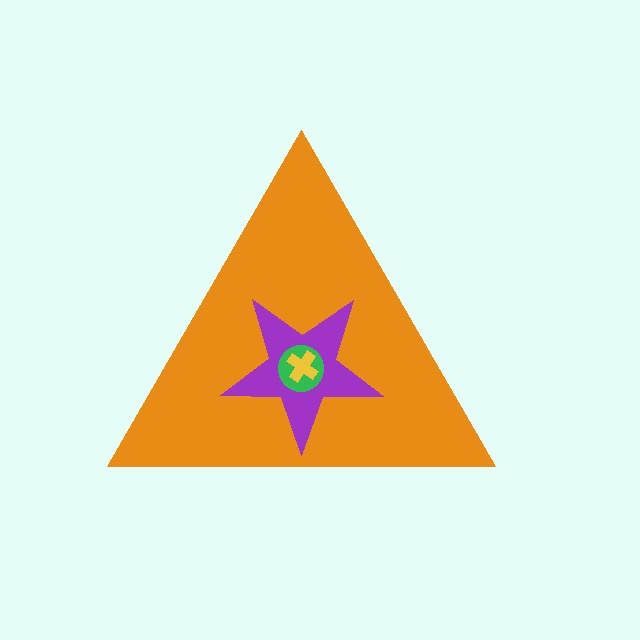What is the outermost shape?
The orange triangle.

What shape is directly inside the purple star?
The green circle.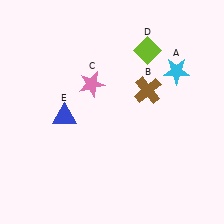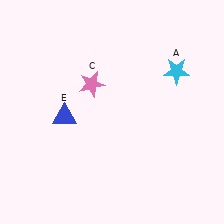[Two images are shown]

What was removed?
The brown cross (B), the lime diamond (D) were removed in Image 2.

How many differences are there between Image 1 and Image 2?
There are 2 differences between the two images.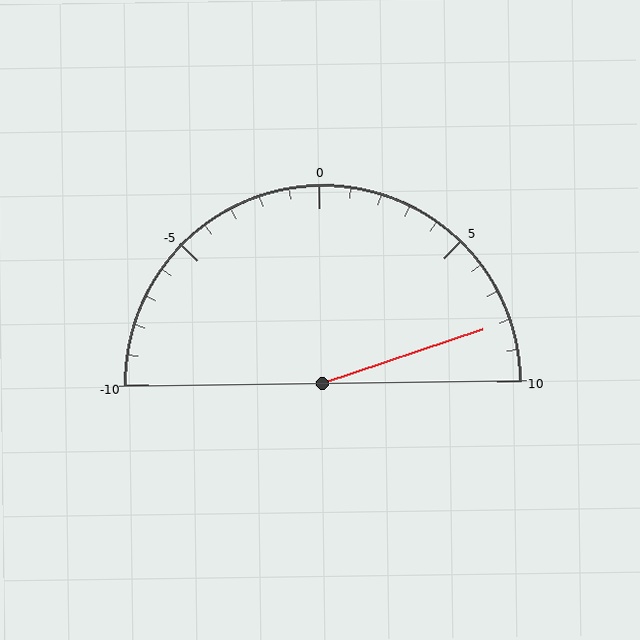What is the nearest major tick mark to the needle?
The nearest major tick mark is 10.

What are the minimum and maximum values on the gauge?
The gauge ranges from -10 to 10.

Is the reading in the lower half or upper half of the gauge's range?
The reading is in the upper half of the range (-10 to 10).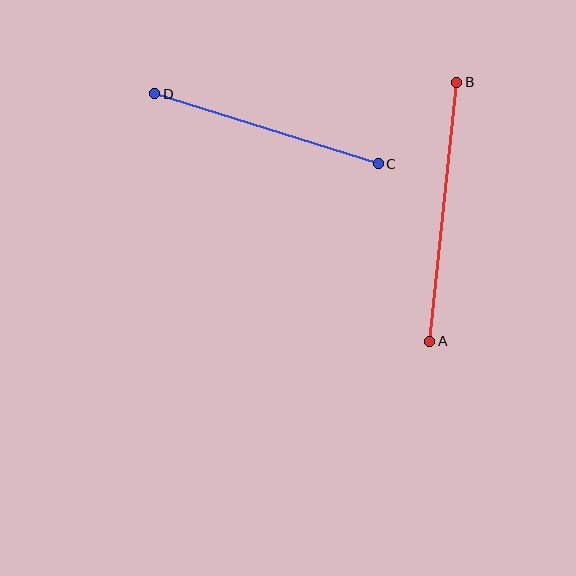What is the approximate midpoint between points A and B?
The midpoint is at approximately (443, 212) pixels.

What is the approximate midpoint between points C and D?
The midpoint is at approximately (267, 129) pixels.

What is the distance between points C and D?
The distance is approximately 234 pixels.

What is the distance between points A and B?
The distance is approximately 260 pixels.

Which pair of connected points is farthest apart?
Points A and B are farthest apart.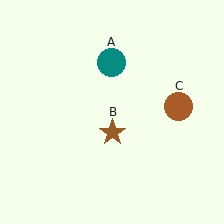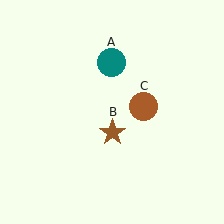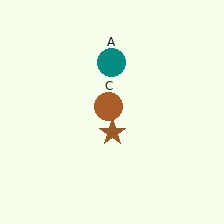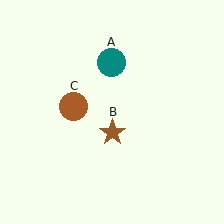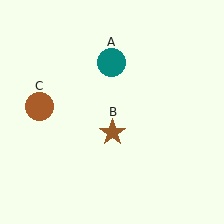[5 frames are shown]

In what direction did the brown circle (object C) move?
The brown circle (object C) moved left.